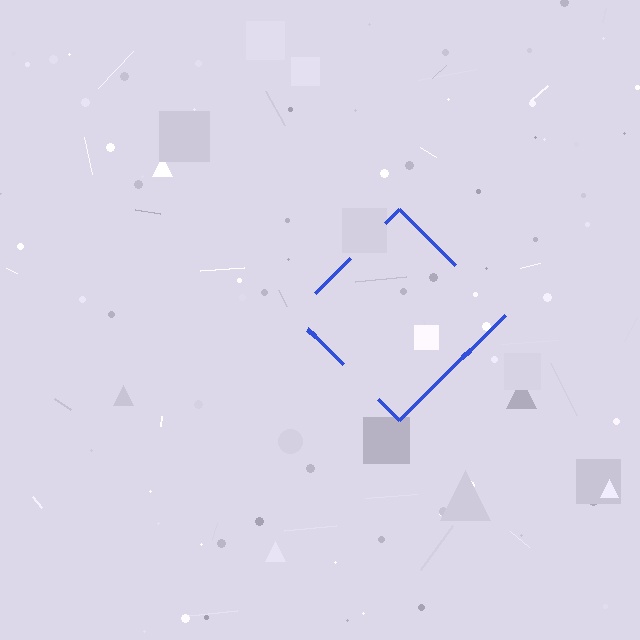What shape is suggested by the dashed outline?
The dashed outline suggests a diamond.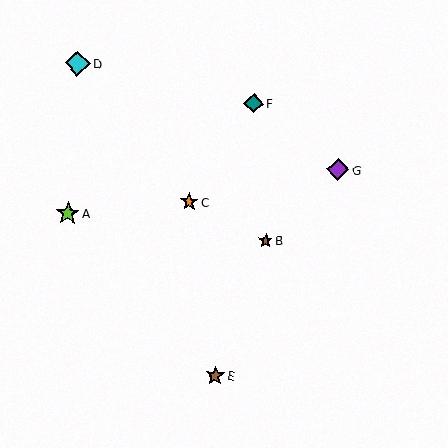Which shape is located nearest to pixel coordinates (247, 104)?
The teal diamond (labeled F) at (254, 103) is nearest to that location.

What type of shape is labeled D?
Shape D is a cyan diamond.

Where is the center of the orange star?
The center of the orange star is at (189, 202).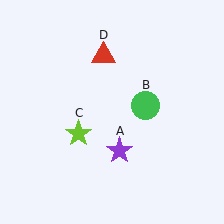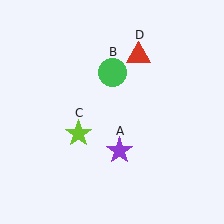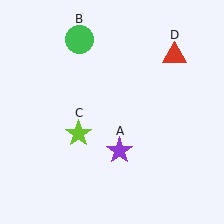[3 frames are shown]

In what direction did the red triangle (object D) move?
The red triangle (object D) moved right.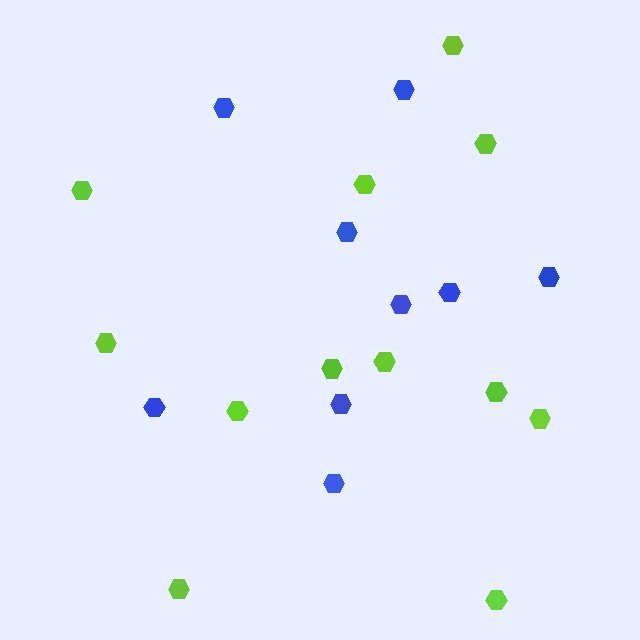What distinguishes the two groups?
There are 2 groups: one group of lime hexagons (12) and one group of blue hexagons (9).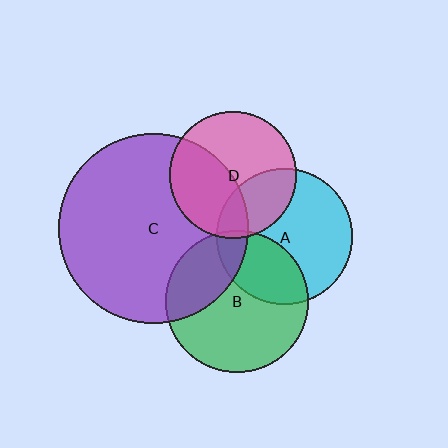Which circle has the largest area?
Circle C (purple).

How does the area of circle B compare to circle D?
Approximately 1.2 times.